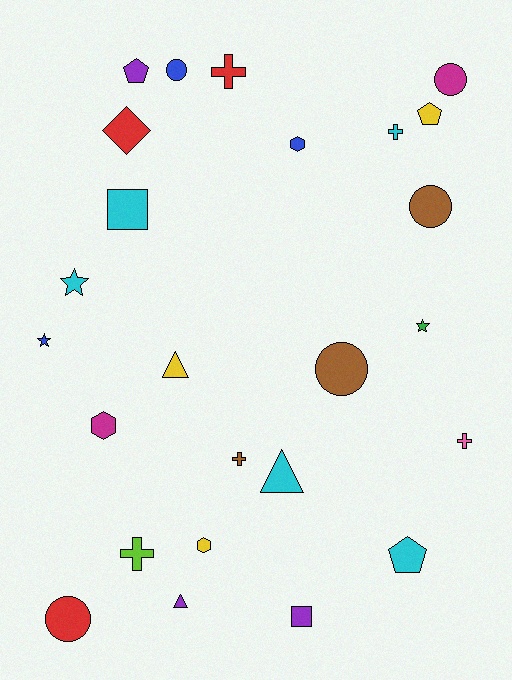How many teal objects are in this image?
There are no teal objects.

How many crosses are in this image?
There are 5 crosses.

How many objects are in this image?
There are 25 objects.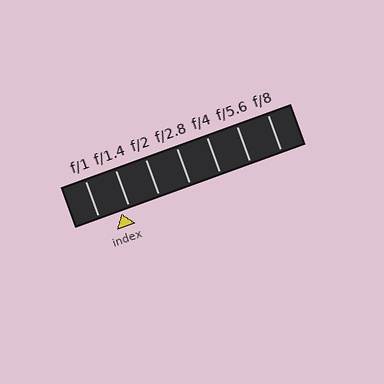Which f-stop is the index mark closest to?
The index mark is closest to f/1.4.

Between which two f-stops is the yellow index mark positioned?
The index mark is between f/1 and f/1.4.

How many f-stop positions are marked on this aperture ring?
There are 7 f-stop positions marked.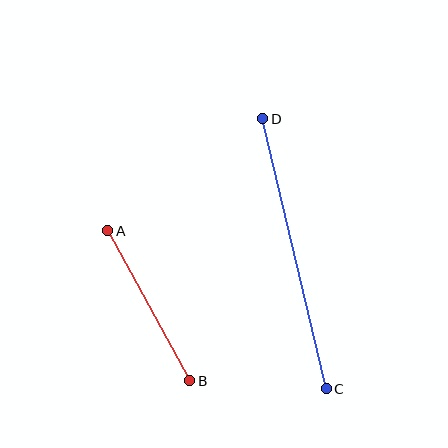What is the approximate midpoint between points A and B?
The midpoint is at approximately (149, 306) pixels.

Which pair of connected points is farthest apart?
Points C and D are farthest apart.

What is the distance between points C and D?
The distance is approximately 277 pixels.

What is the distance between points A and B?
The distance is approximately 171 pixels.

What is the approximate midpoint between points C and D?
The midpoint is at approximately (295, 254) pixels.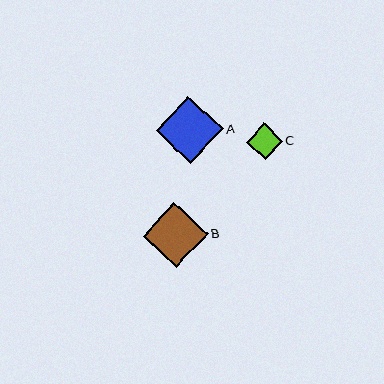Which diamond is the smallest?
Diamond C is the smallest with a size of approximately 36 pixels.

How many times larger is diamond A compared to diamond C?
Diamond A is approximately 1.9 times the size of diamond C.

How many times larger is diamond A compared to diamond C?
Diamond A is approximately 1.9 times the size of diamond C.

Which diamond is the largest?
Diamond A is the largest with a size of approximately 67 pixels.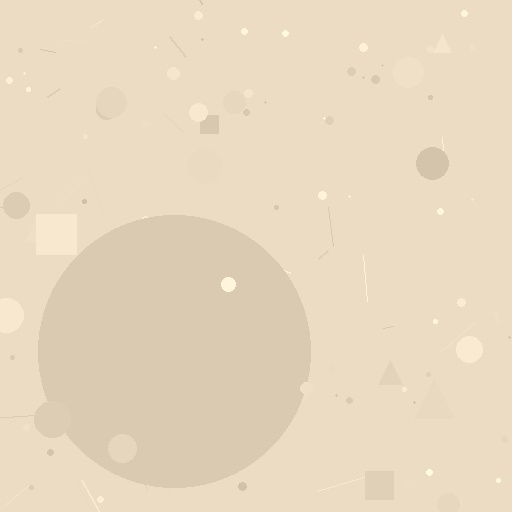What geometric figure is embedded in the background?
A circle is embedded in the background.